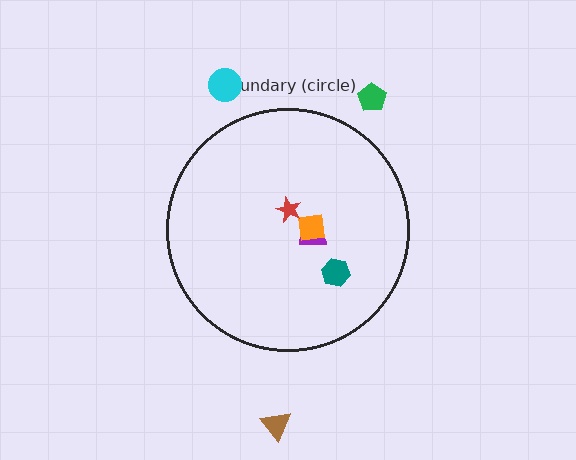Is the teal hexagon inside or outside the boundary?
Inside.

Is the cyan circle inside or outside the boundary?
Outside.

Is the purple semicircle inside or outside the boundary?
Inside.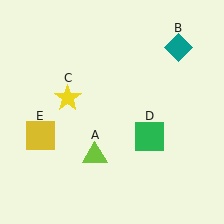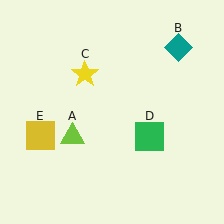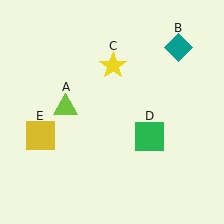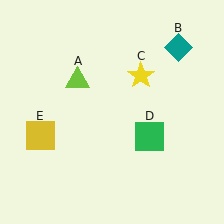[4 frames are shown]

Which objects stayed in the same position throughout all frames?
Teal diamond (object B) and green square (object D) and yellow square (object E) remained stationary.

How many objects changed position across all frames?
2 objects changed position: lime triangle (object A), yellow star (object C).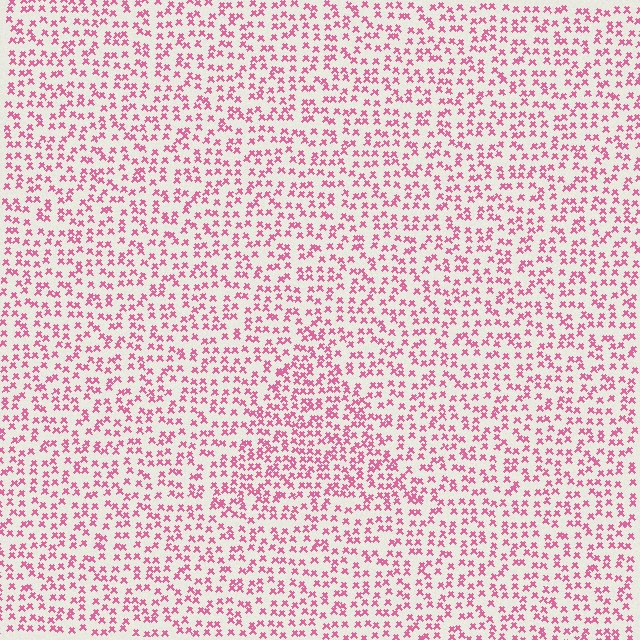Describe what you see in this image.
The image contains small pink elements arranged at two different densities. A triangle-shaped region is visible where the elements are more densely packed than the surrounding area.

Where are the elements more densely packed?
The elements are more densely packed inside the triangle boundary.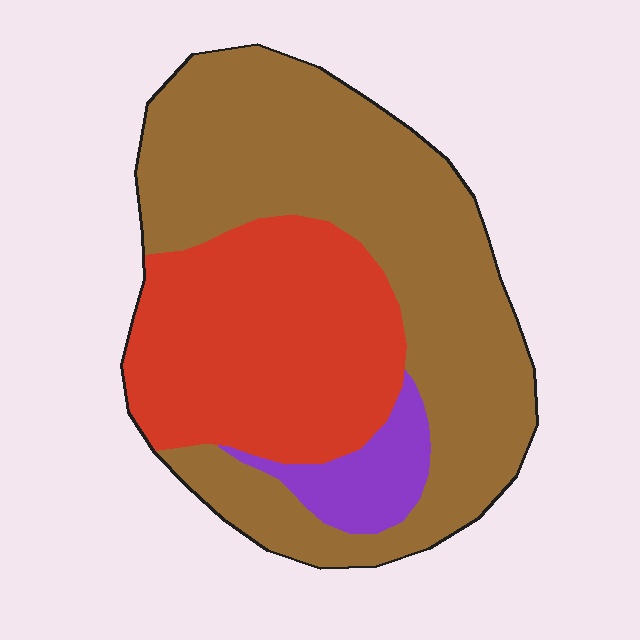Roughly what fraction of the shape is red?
Red covers around 35% of the shape.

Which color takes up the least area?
Purple, at roughly 10%.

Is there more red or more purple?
Red.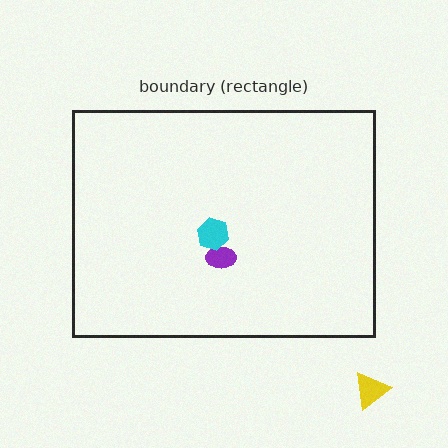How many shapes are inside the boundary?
2 inside, 1 outside.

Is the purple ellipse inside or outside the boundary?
Inside.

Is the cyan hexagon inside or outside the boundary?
Inside.